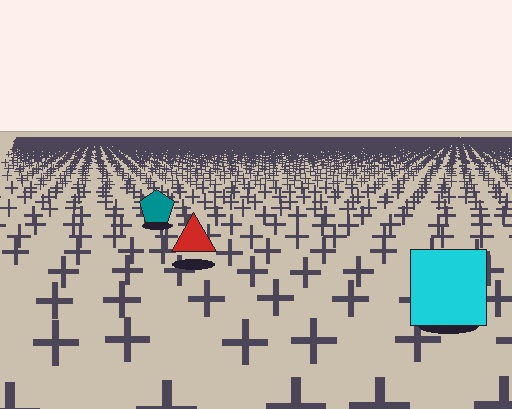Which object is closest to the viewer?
The cyan square is closest. The texture marks near it are larger and more spread out.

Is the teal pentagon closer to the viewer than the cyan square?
No. The cyan square is closer — you can tell from the texture gradient: the ground texture is coarser near it.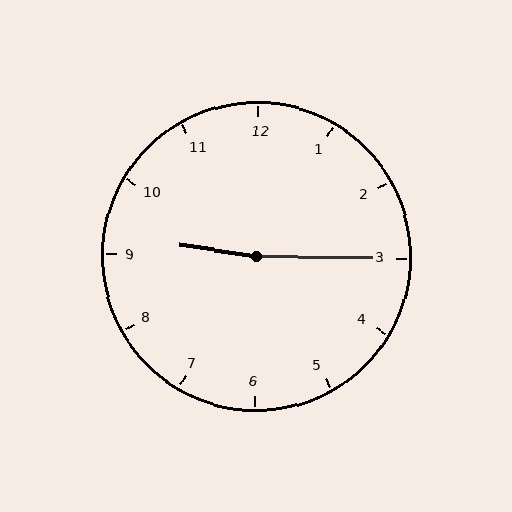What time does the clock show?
9:15.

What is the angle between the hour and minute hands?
Approximately 172 degrees.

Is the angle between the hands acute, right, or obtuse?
It is obtuse.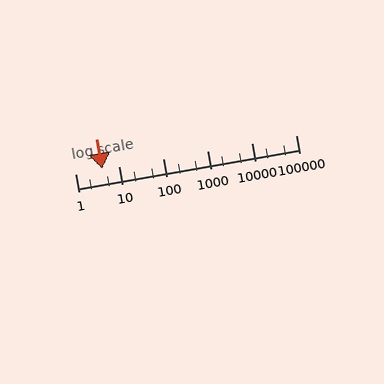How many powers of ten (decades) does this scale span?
The scale spans 5 decades, from 1 to 100000.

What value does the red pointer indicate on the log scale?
The pointer indicates approximately 4.2.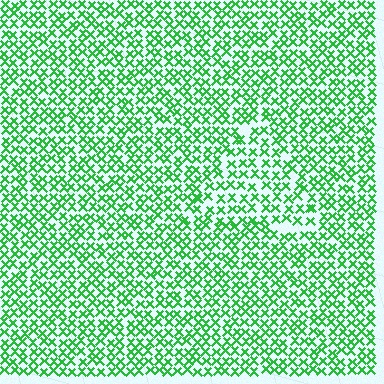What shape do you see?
I see a triangle.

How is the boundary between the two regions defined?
The boundary is defined by a change in element density (approximately 1.4x ratio). All elements are the same color, size, and shape.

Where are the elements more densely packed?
The elements are more densely packed outside the triangle boundary.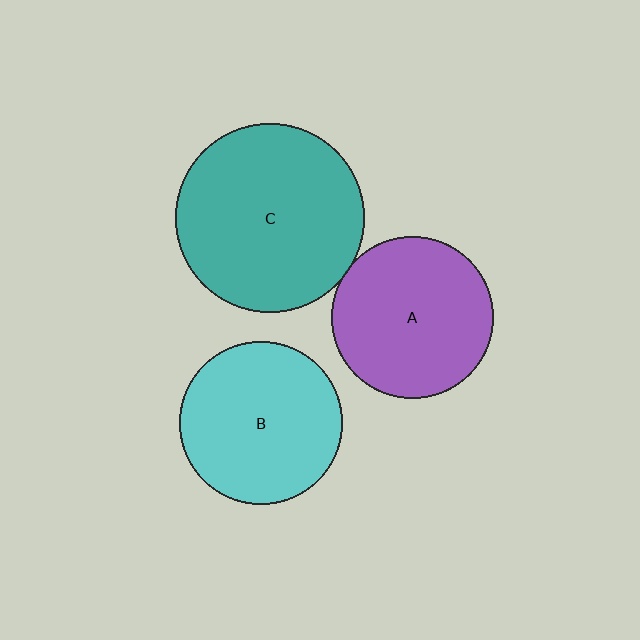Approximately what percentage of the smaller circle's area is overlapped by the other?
Approximately 5%.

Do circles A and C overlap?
Yes.